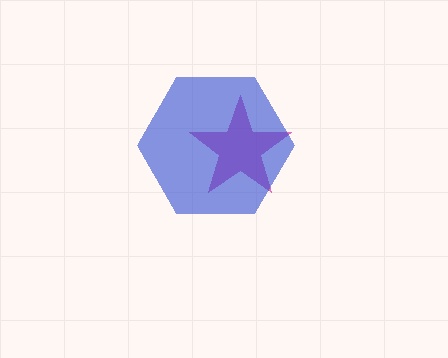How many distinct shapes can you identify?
There are 2 distinct shapes: a magenta star, a blue hexagon.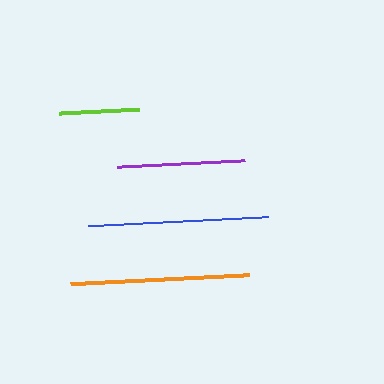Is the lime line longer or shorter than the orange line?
The orange line is longer than the lime line.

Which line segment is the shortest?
The lime line is the shortest at approximately 80 pixels.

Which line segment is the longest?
The blue line is the longest at approximately 181 pixels.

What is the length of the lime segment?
The lime segment is approximately 80 pixels long.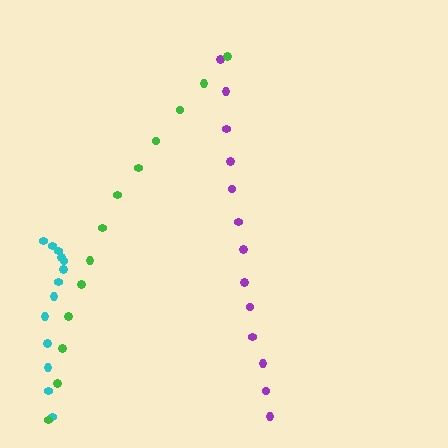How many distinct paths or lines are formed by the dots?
There are 3 distinct paths.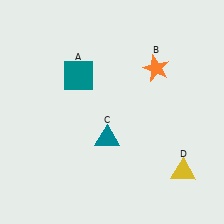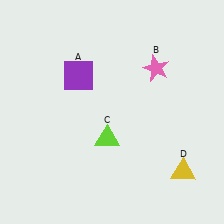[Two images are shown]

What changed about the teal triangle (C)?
In Image 1, C is teal. In Image 2, it changed to lime.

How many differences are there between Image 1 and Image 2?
There are 3 differences between the two images.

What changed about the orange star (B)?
In Image 1, B is orange. In Image 2, it changed to pink.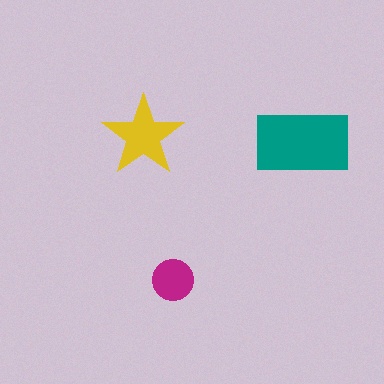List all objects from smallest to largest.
The magenta circle, the yellow star, the teal rectangle.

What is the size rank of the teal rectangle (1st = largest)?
1st.